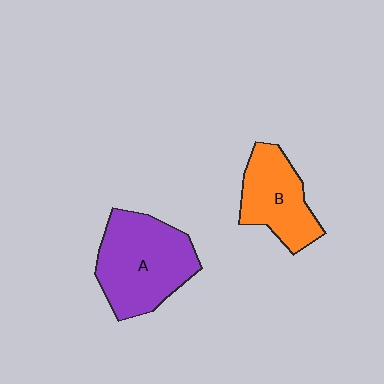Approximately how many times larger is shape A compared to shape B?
Approximately 1.4 times.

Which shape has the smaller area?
Shape B (orange).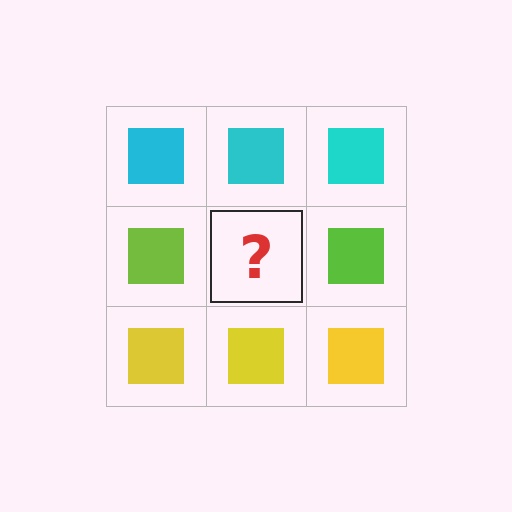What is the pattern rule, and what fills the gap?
The rule is that each row has a consistent color. The gap should be filled with a lime square.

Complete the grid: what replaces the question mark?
The question mark should be replaced with a lime square.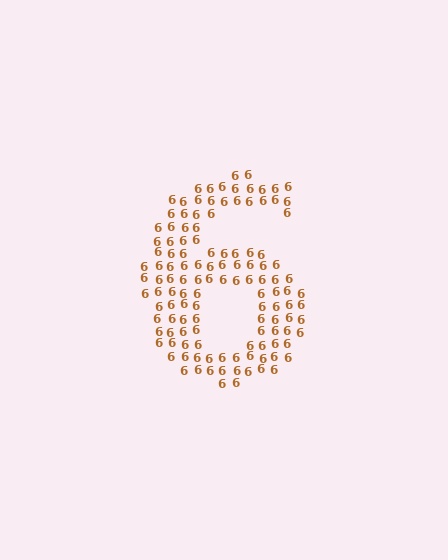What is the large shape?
The large shape is the digit 6.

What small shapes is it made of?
It is made of small digit 6's.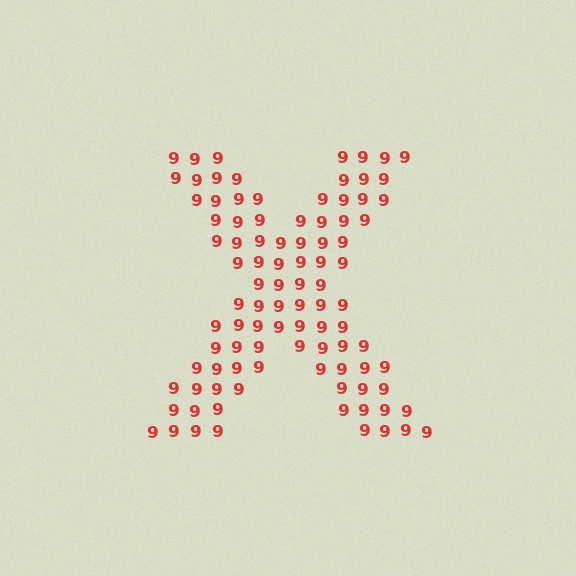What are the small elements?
The small elements are digit 9's.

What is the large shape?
The large shape is the letter X.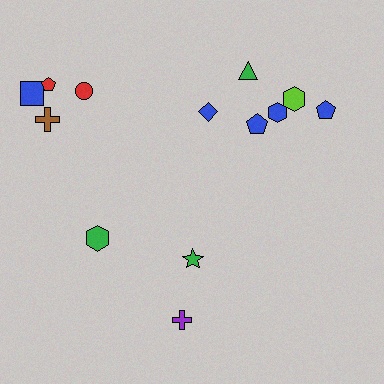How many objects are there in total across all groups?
There are 13 objects.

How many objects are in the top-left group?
There are 4 objects.